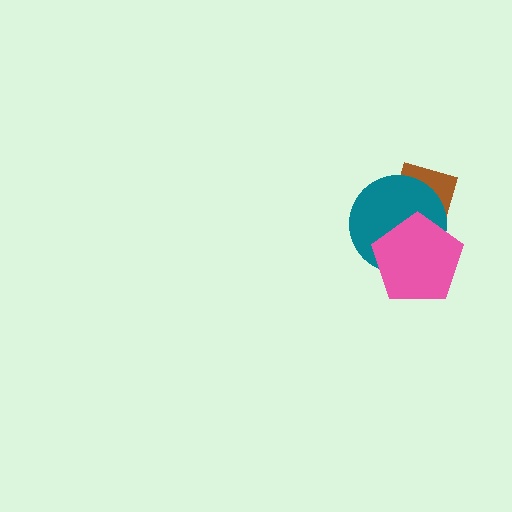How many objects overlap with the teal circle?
2 objects overlap with the teal circle.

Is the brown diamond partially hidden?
Yes, it is partially covered by another shape.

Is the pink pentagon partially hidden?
No, no other shape covers it.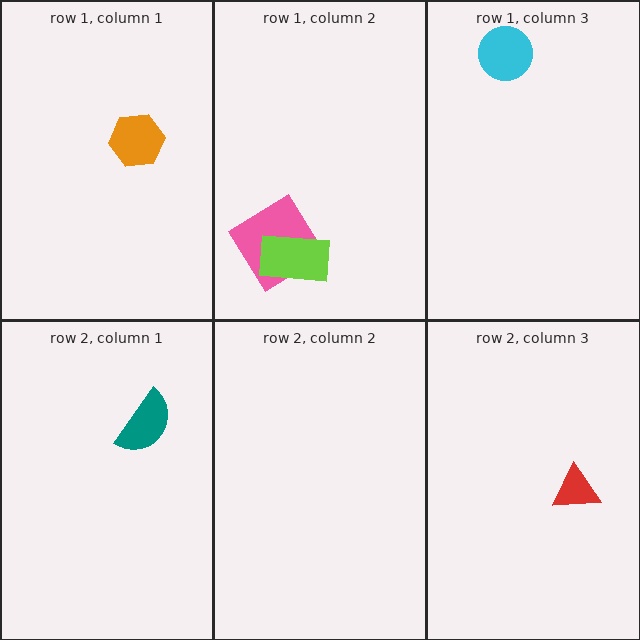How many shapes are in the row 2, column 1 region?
1.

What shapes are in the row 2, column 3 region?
The red triangle.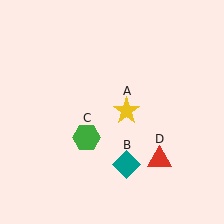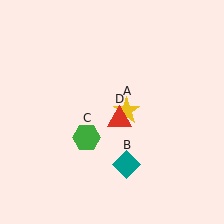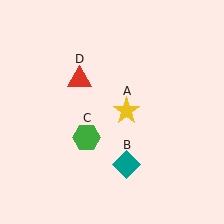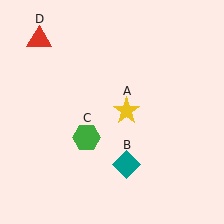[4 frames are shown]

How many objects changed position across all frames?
1 object changed position: red triangle (object D).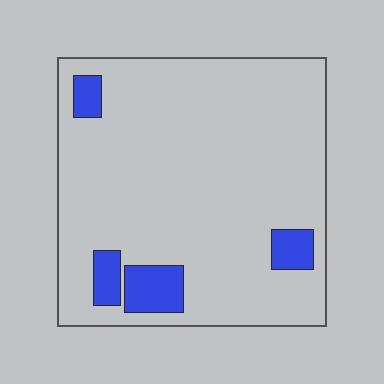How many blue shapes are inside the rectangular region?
4.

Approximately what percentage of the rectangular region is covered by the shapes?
Approximately 10%.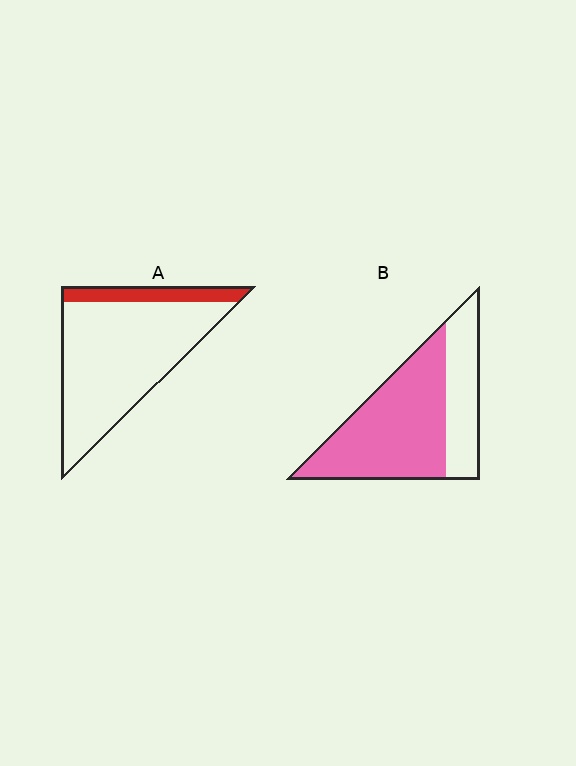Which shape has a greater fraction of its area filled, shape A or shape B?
Shape B.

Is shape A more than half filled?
No.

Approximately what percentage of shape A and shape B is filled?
A is approximately 15% and B is approximately 70%.